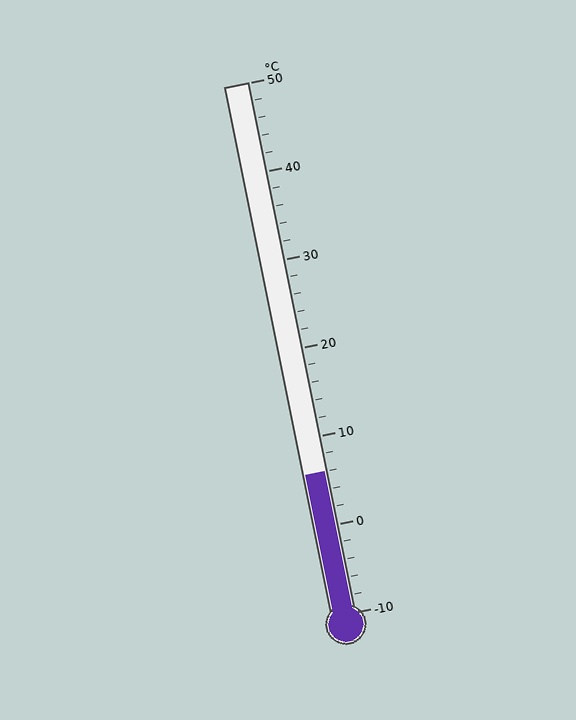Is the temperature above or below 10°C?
The temperature is below 10°C.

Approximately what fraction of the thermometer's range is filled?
The thermometer is filled to approximately 25% of its range.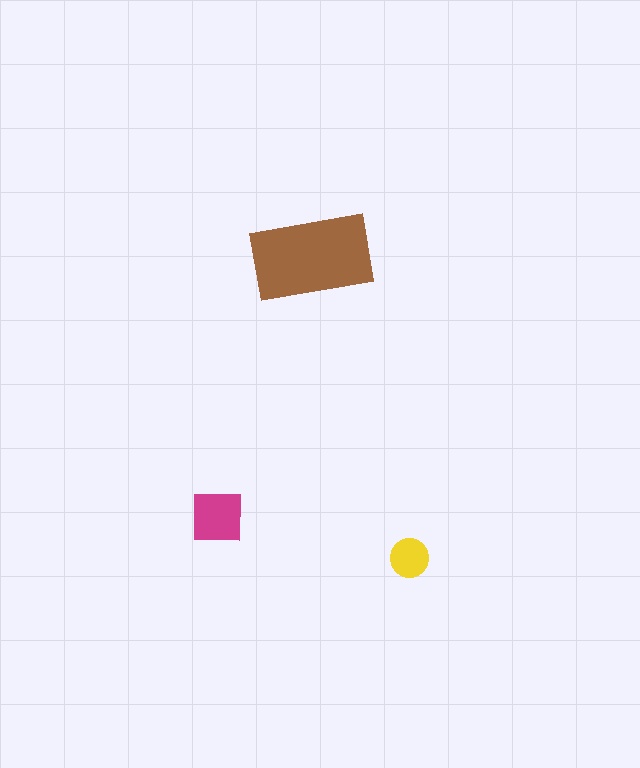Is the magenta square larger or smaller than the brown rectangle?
Smaller.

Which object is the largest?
The brown rectangle.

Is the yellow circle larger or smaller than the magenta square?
Smaller.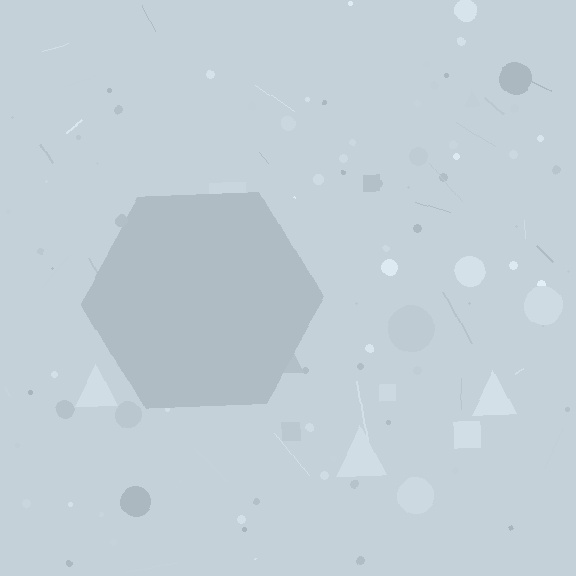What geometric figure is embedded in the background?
A hexagon is embedded in the background.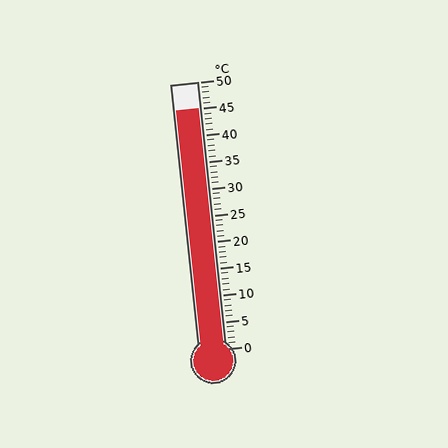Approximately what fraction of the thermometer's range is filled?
The thermometer is filled to approximately 90% of its range.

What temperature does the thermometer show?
The thermometer shows approximately 45°C.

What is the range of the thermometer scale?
The thermometer scale ranges from 0°C to 50°C.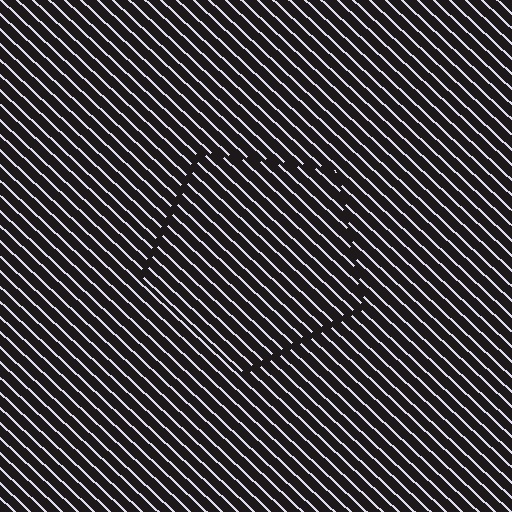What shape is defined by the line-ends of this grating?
An illusory pentagon. The interior of the shape contains the same grating, shifted by half a period — the contour is defined by the phase discontinuity where line-ends from the inner and outer gratings abut.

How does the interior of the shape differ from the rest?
The interior of the shape contains the same grating, shifted by half a period — the contour is defined by the phase discontinuity where line-ends from the inner and outer gratings abut.